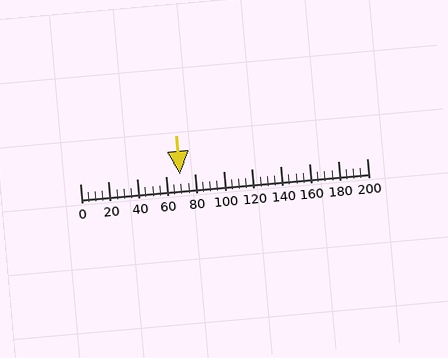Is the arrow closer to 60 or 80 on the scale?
The arrow is closer to 80.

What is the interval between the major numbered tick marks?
The major tick marks are spaced 20 units apart.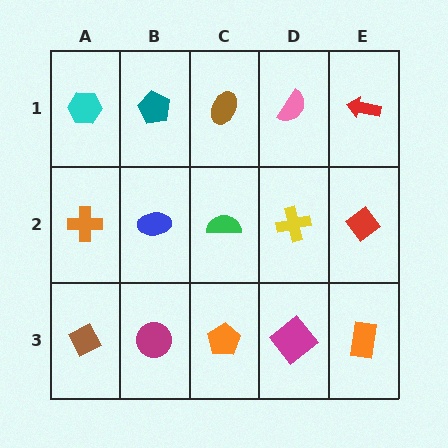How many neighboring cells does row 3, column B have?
3.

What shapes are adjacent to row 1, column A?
An orange cross (row 2, column A), a teal pentagon (row 1, column B).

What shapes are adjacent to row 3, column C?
A green semicircle (row 2, column C), a magenta circle (row 3, column B), a magenta diamond (row 3, column D).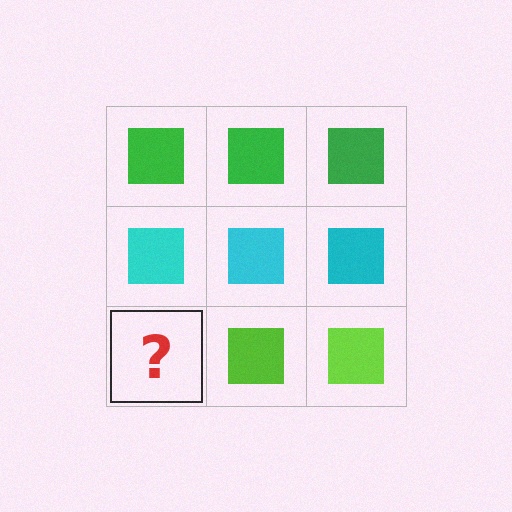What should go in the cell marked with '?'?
The missing cell should contain a lime square.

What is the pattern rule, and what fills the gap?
The rule is that each row has a consistent color. The gap should be filled with a lime square.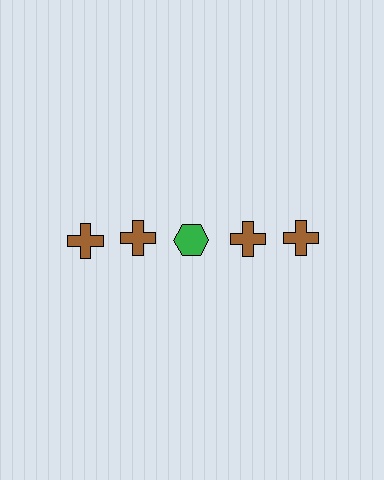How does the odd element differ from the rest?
It differs in both color (green instead of brown) and shape (hexagon instead of cross).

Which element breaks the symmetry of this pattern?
The green hexagon in the top row, center column breaks the symmetry. All other shapes are brown crosses.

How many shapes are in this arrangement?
There are 5 shapes arranged in a grid pattern.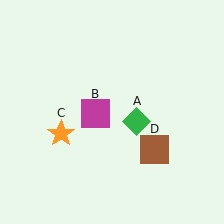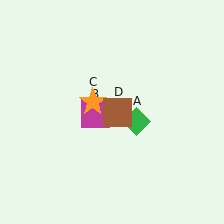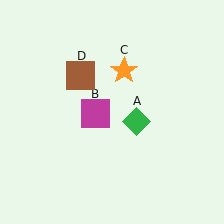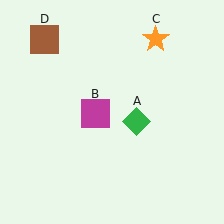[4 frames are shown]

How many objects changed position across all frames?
2 objects changed position: orange star (object C), brown square (object D).